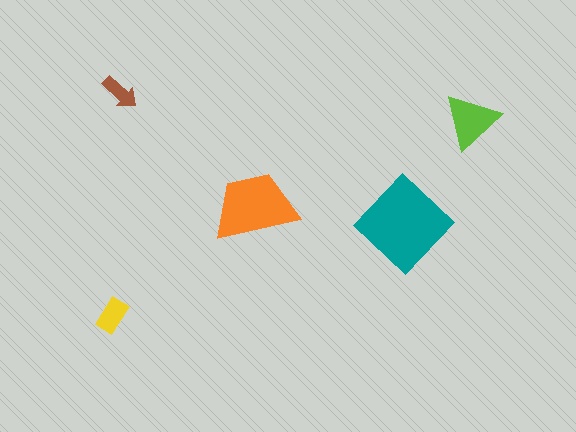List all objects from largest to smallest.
The teal diamond, the orange trapezoid, the lime triangle, the yellow rectangle, the brown arrow.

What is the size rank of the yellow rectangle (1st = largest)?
4th.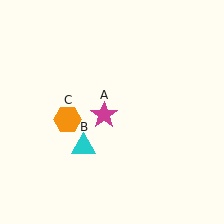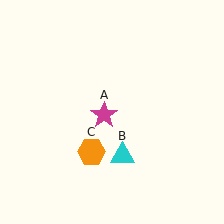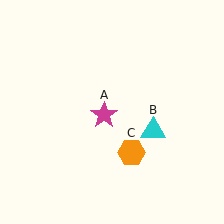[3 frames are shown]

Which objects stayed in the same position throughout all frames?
Magenta star (object A) remained stationary.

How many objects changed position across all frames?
2 objects changed position: cyan triangle (object B), orange hexagon (object C).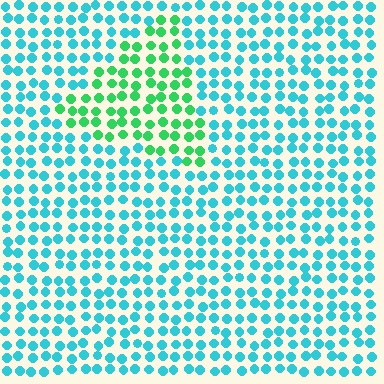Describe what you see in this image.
The image is filled with small cyan elements in a uniform arrangement. A triangle-shaped region is visible where the elements are tinted to a slightly different hue, forming a subtle color boundary.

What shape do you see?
I see a triangle.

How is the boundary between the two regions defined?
The boundary is defined purely by a slight shift in hue (about 47 degrees). Spacing, size, and orientation are identical on both sides.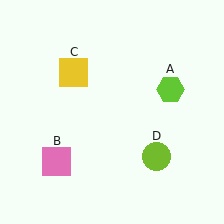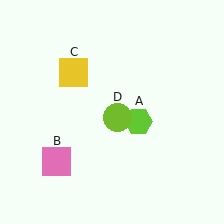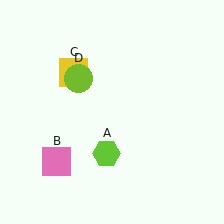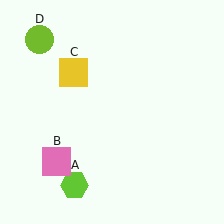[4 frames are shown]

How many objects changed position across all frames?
2 objects changed position: lime hexagon (object A), lime circle (object D).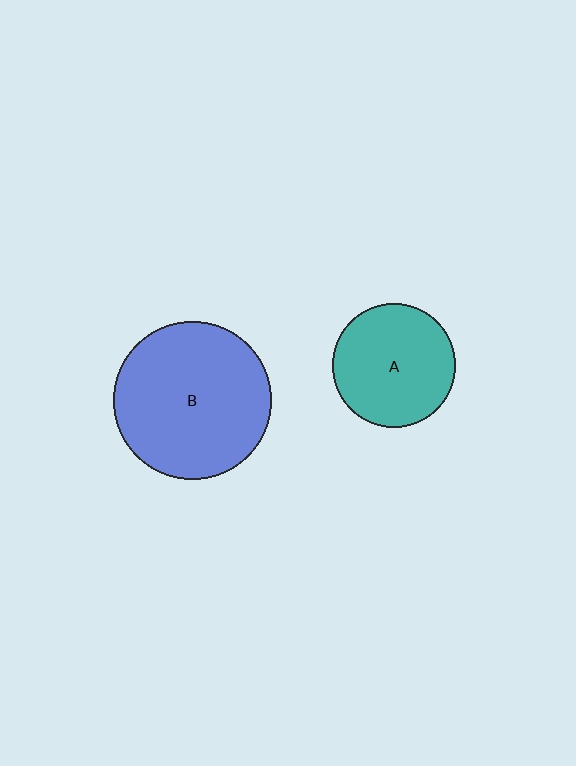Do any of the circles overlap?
No, none of the circles overlap.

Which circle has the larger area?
Circle B (blue).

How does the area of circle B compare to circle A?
Approximately 1.6 times.